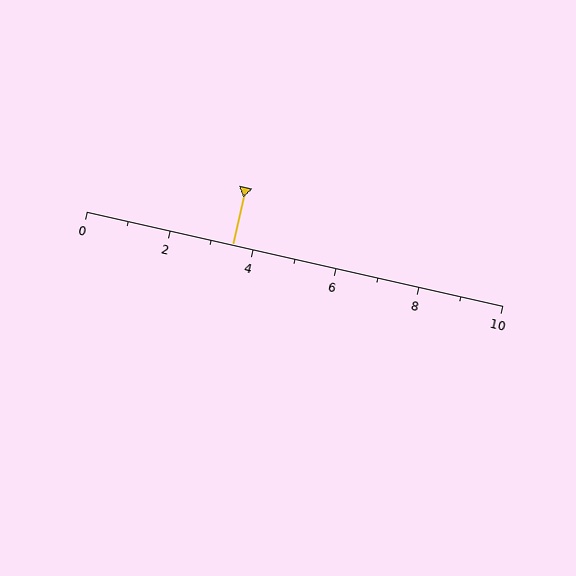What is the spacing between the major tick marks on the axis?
The major ticks are spaced 2 apart.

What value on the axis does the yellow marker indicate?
The marker indicates approximately 3.5.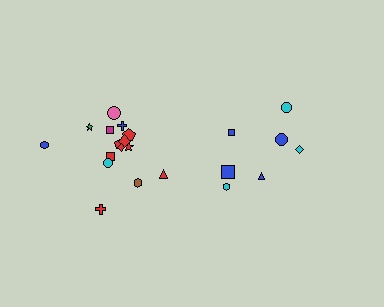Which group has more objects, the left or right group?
The left group.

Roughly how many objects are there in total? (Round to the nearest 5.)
Roughly 20 objects in total.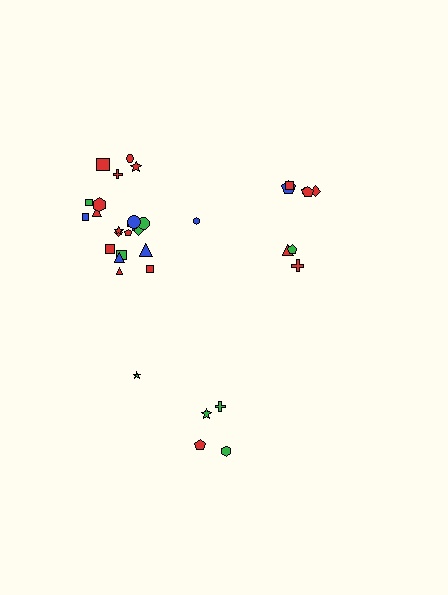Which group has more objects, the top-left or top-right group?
The top-left group.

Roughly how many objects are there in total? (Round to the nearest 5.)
Roughly 35 objects in total.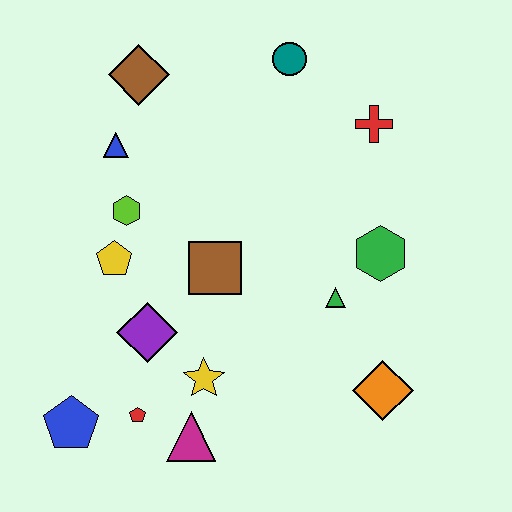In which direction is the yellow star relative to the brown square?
The yellow star is below the brown square.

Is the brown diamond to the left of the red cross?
Yes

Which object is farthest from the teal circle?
The blue pentagon is farthest from the teal circle.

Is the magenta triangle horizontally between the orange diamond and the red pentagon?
Yes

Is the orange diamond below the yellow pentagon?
Yes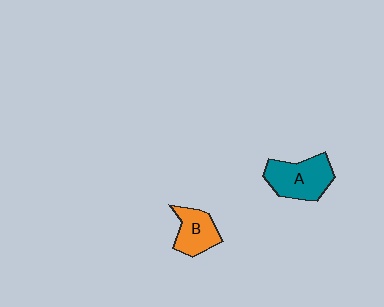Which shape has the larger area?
Shape A (teal).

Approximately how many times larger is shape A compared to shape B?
Approximately 1.4 times.